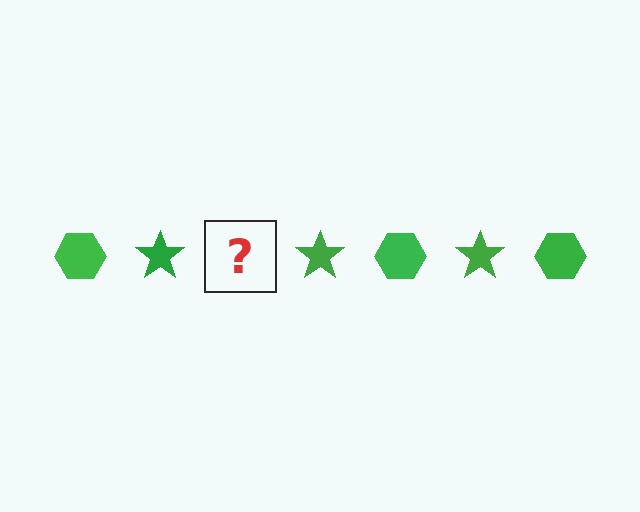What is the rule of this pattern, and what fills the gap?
The rule is that the pattern cycles through hexagon, star shapes in green. The gap should be filled with a green hexagon.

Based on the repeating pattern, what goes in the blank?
The blank should be a green hexagon.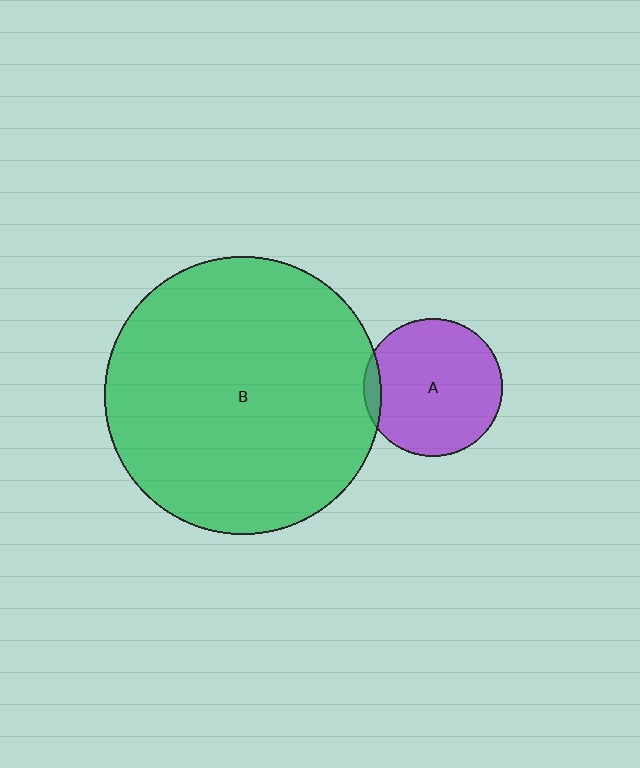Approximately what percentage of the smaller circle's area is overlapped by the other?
Approximately 5%.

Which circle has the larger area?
Circle B (green).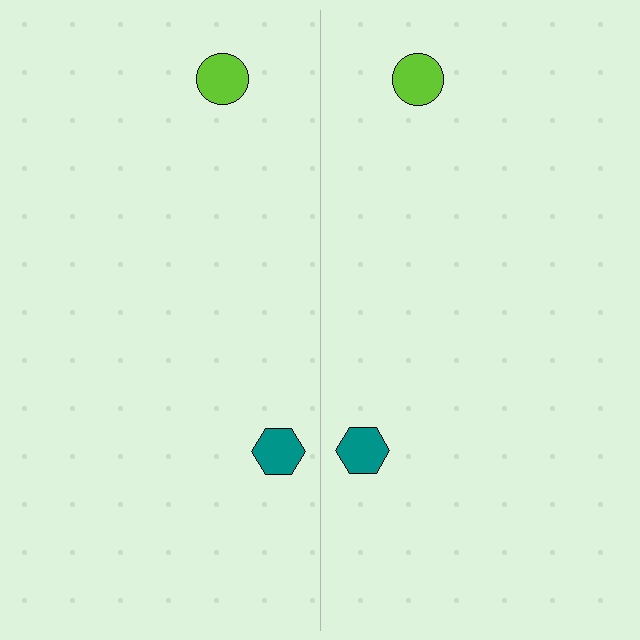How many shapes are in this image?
There are 4 shapes in this image.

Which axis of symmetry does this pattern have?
The pattern has a vertical axis of symmetry running through the center of the image.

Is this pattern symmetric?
Yes, this pattern has bilateral (reflection) symmetry.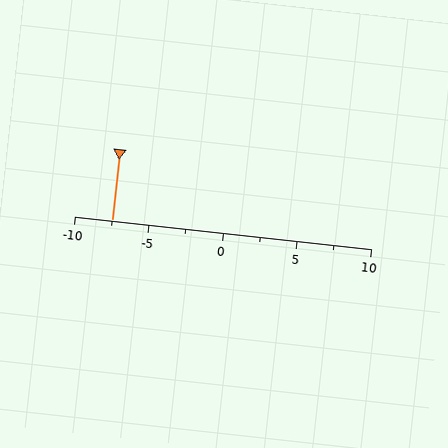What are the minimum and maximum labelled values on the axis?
The axis runs from -10 to 10.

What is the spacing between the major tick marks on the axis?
The major ticks are spaced 5 apart.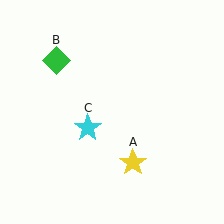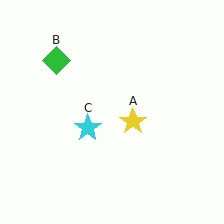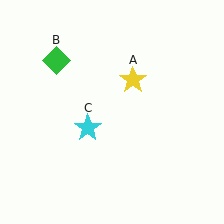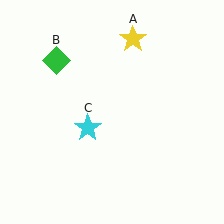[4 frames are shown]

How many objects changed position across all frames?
1 object changed position: yellow star (object A).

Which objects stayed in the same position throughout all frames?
Green diamond (object B) and cyan star (object C) remained stationary.